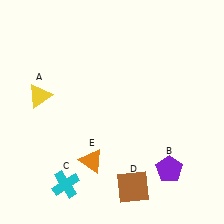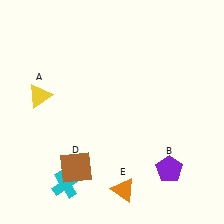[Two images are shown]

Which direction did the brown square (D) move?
The brown square (D) moved left.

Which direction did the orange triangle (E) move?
The orange triangle (E) moved right.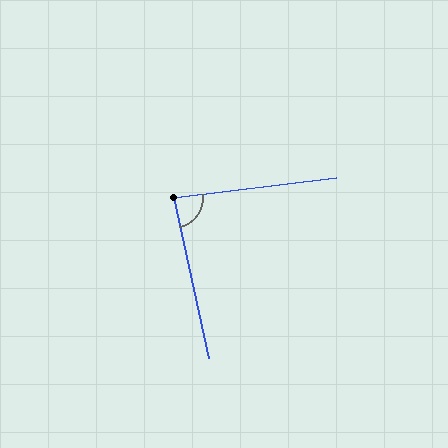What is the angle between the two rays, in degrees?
Approximately 85 degrees.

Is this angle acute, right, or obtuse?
It is acute.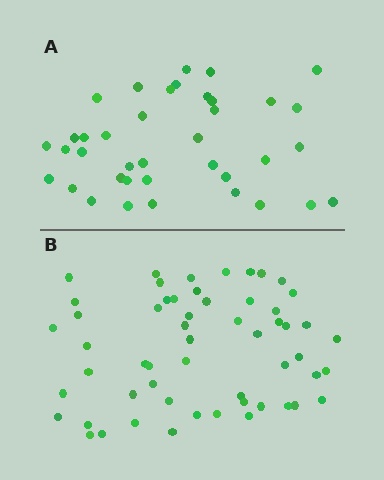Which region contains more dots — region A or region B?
Region B (the bottom region) has more dots.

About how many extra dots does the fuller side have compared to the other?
Region B has approximately 20 more dots than region A.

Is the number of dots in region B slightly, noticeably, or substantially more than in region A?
Region B has substantially more. The ratio is roughly 1.5 to 1.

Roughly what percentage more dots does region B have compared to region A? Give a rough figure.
About 45% more.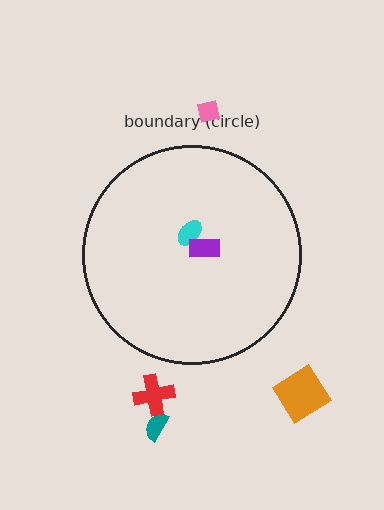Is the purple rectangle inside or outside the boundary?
Inside.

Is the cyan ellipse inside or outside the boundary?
Inside.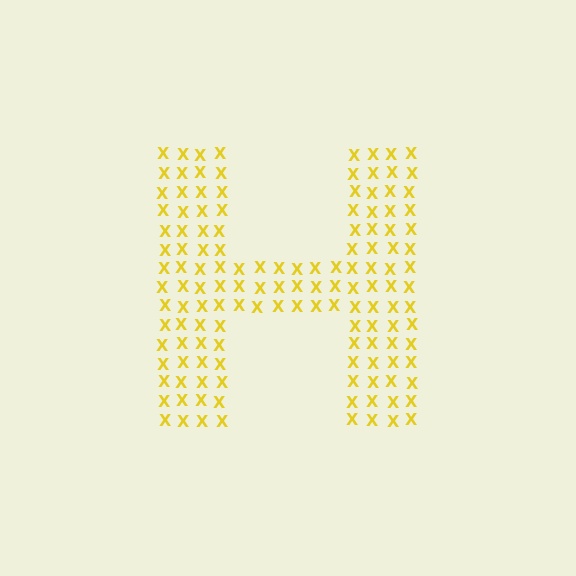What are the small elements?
The small elements are letter X's.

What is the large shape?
The large shape is the letter H.